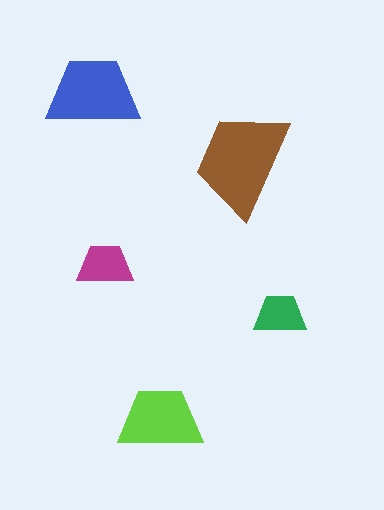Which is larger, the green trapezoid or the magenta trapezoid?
The magenta one.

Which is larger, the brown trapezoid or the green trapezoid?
The brown one.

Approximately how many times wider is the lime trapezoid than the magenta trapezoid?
About 1.5 times wider.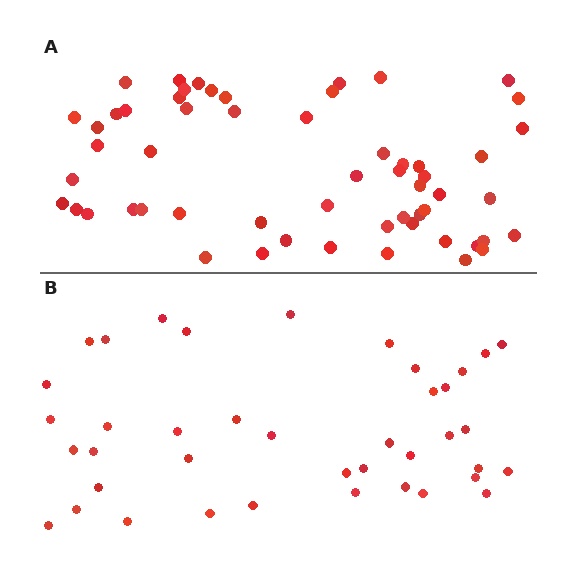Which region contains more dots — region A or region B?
Region A (the top region) has more dots.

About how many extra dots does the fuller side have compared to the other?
Region A has approximately 15 more dots than region B.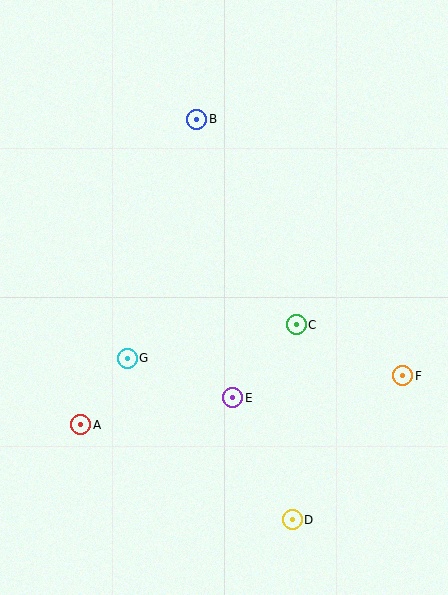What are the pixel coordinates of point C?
Point C is at (296, 325).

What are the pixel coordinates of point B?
Point B is at (197, 119).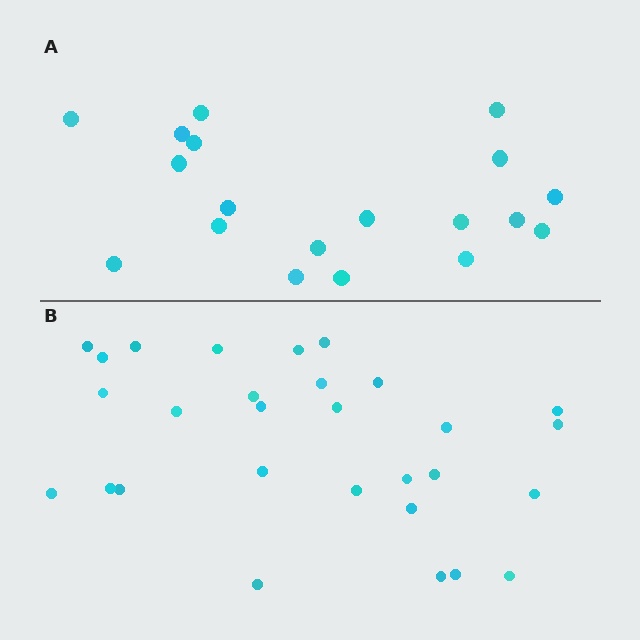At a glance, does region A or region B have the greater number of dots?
Region B (the bottom region) has more dots.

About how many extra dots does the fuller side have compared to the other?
Region B has roughly 10 or so more dots than region A.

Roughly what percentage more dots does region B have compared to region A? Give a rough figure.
About 55% more.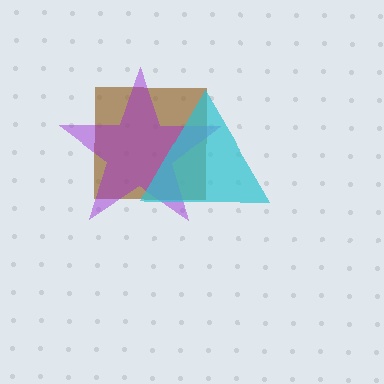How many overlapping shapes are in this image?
There are 3 overlapping shapes in the image.